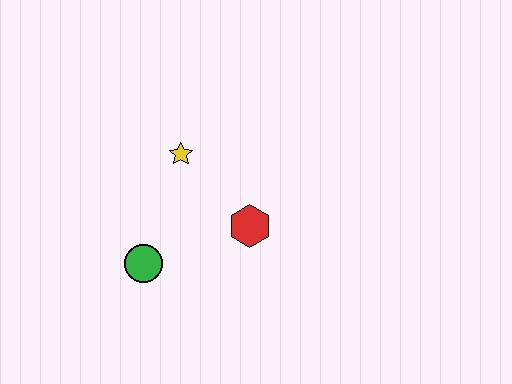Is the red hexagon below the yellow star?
Yes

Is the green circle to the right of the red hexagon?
No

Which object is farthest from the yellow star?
The green circle is farthest from the yellow star.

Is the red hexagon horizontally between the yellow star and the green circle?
No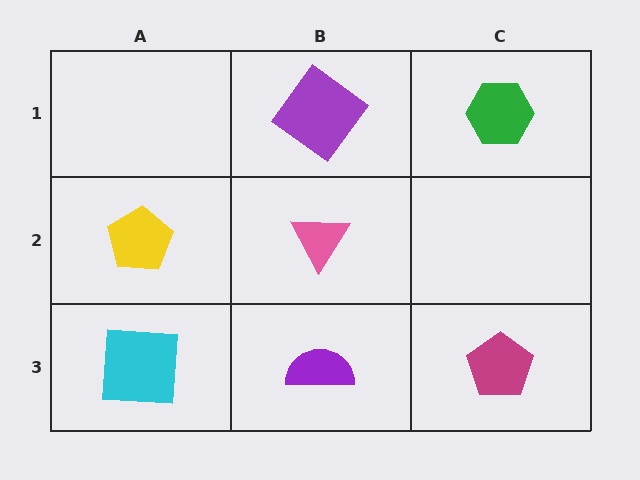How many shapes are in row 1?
2 shapes.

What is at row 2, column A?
A yellow pentagon.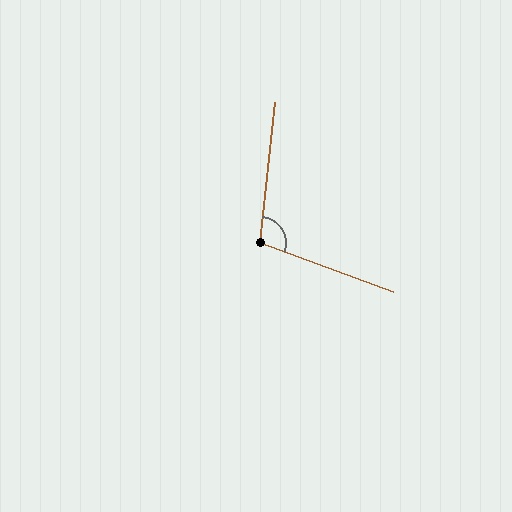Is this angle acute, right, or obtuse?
It is obtuse.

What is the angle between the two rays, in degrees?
Approximately 104 degrees.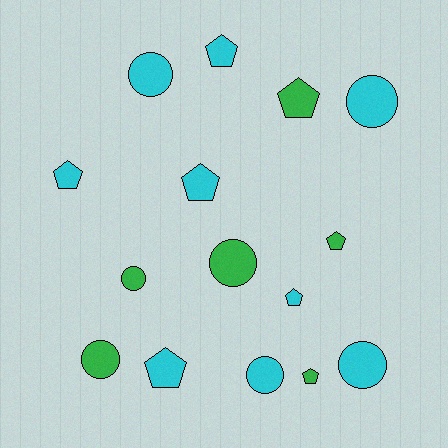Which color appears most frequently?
Cyan, with 9 objects.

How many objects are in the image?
There are 15 objects.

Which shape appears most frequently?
Pentagon, with 8 objects.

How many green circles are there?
There are 3 green circles.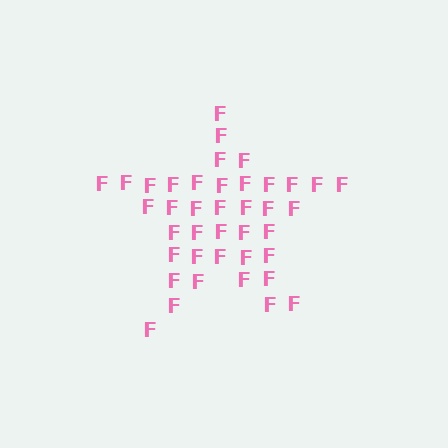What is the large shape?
The large shape is a star.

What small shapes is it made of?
It is made of small letter F's.